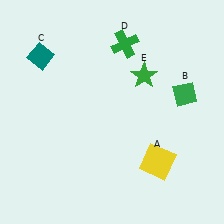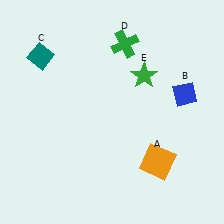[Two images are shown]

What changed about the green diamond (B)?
In Image 1, B is green. In Image 2, it changed to blue.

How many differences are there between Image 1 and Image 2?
There are 2 differences between the two images.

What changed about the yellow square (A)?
In Image 1, A is yellow. In Image 2, it changed to orange.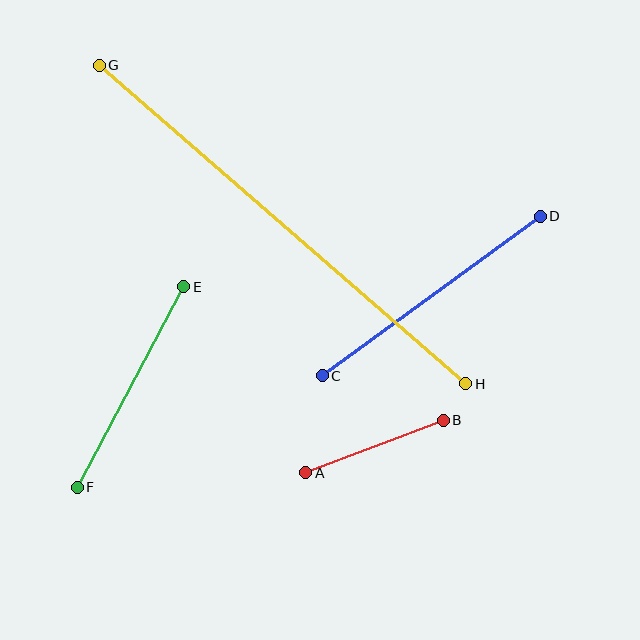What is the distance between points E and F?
The distance is approximately 227 pixels.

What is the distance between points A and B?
The distance is approximately 147 pixels.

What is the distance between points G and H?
The distance is approximately 486 pixels.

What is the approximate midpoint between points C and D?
The midpoint is at approximately (431, 296) pixels.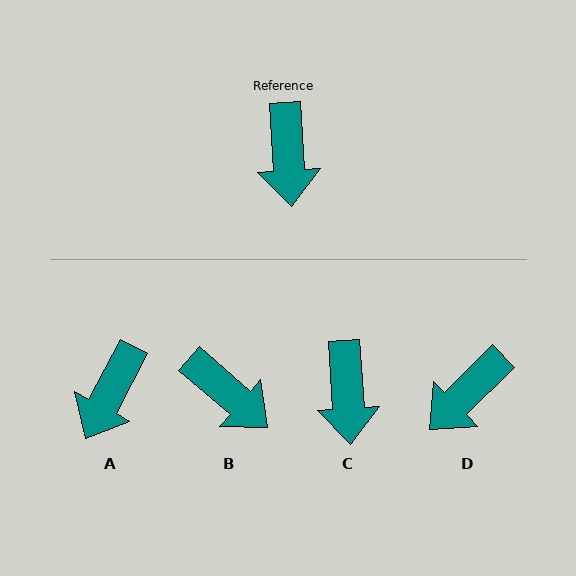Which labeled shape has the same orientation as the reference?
C.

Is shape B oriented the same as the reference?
No, it is off by about 45 degrees.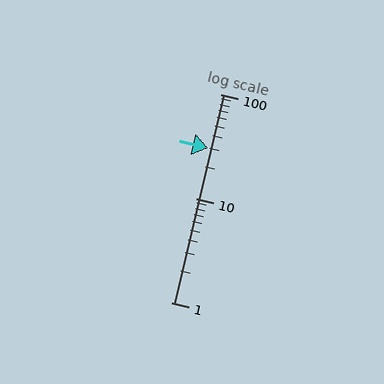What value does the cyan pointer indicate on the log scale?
The pointer indicates approximately 30.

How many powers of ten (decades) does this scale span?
The scale spans 2 decades, from 1 to 100.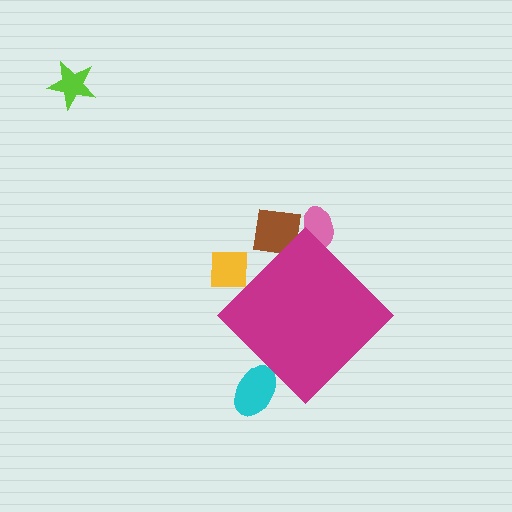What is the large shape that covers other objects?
A magenta diamond.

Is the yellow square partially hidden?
Yes, the yellow square is partially hidden behind the magenta diamond.